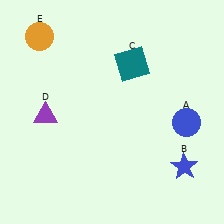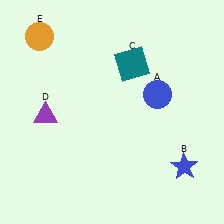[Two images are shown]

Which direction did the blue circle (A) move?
The blue circle (A) moved left.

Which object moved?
The blue circle (A) moved left.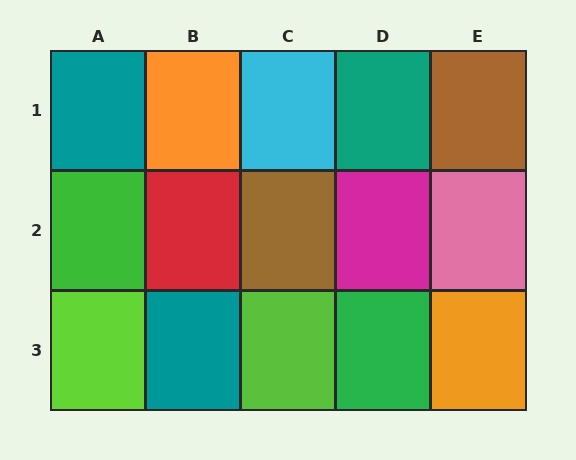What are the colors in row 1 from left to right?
Teal, orange, cyan, teal, brown.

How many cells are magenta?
1 cell is magenta.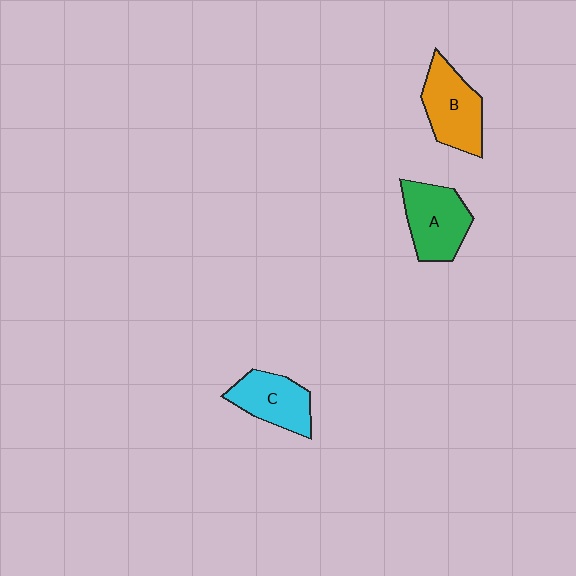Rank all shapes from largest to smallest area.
From largest to smallest: B (orange), A (green), C (cyan).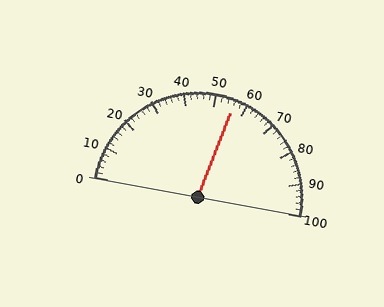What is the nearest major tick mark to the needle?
The nearest major tick mark is 60.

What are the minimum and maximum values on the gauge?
The gauge ranges from 0 to 100.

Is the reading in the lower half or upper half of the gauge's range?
The reading is in the upper half of the range (0 to 100).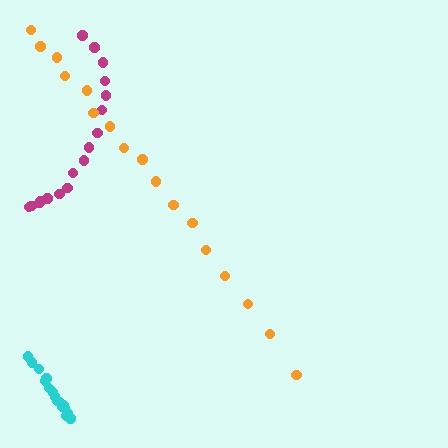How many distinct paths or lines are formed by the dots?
There are 3 distinct paths.